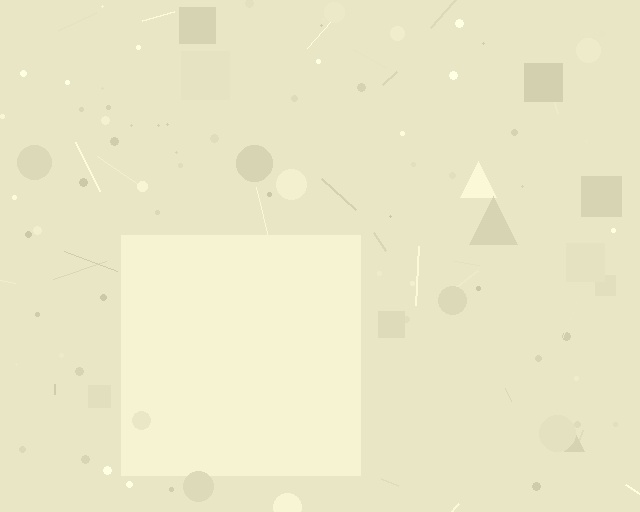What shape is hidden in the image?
A square is hidden in the image.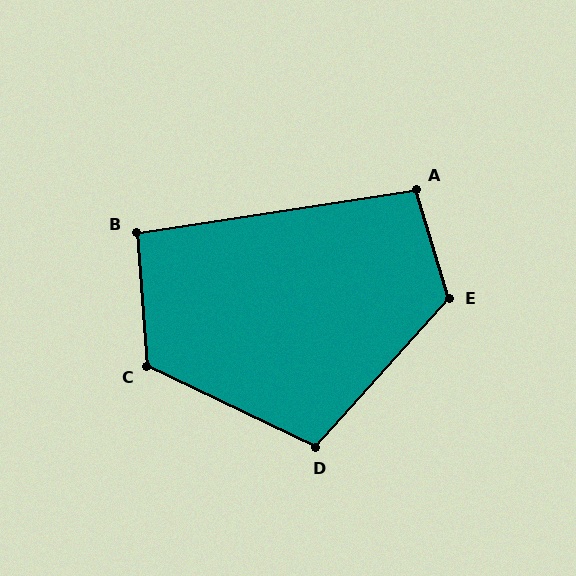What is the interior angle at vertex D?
Approximately 106 degrees (obtuse).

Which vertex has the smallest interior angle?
B, at approximately 94 degrees.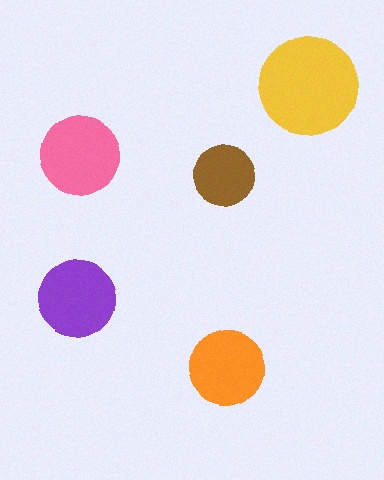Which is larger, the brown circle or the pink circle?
The pink one.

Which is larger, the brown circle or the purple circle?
The purple one.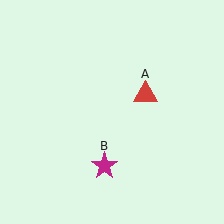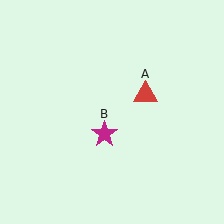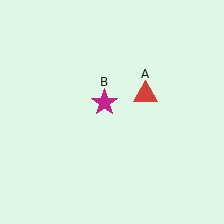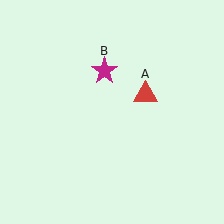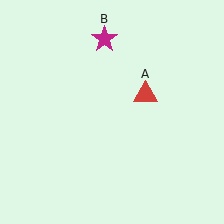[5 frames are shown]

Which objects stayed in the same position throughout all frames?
Red triangle (object A) remained stationary.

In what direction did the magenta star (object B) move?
The magenta star (object B) moved up.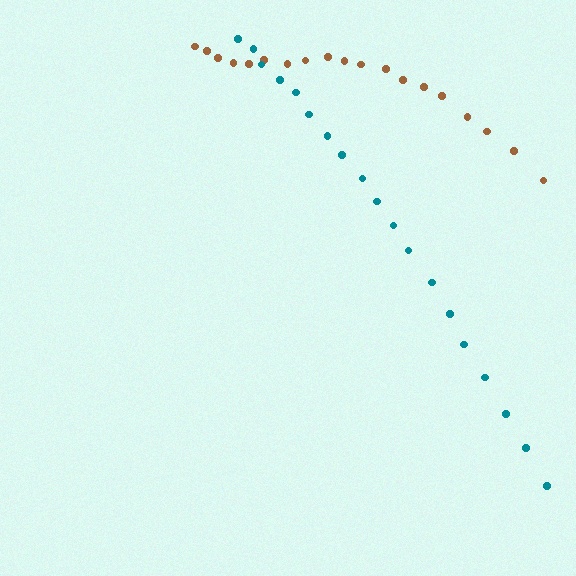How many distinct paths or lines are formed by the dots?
There are 2 distinct paths.